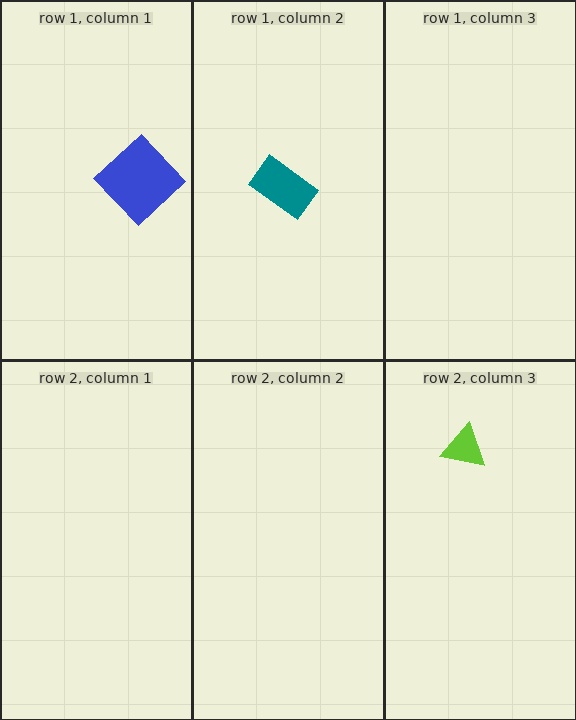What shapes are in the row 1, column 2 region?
The teal rectangle.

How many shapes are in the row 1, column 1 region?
1.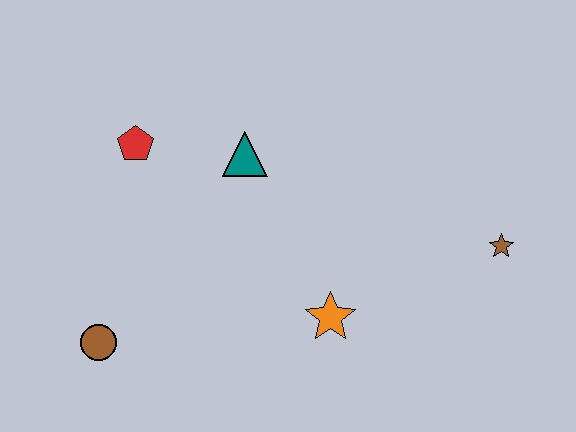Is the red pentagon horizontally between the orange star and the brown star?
No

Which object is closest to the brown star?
The orange star is closest to the brown star.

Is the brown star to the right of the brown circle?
Yes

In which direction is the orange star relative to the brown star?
The orange star is to the left of the brown star.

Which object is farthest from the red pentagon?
The brown star is farthest from the red pentagon.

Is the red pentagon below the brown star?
No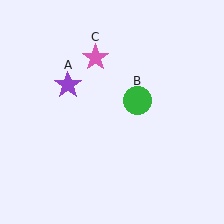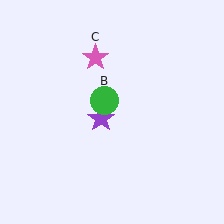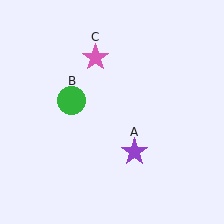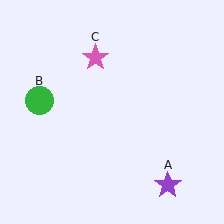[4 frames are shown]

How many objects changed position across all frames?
2 objects changed position: purple star (object A), green circle (object B).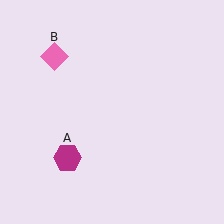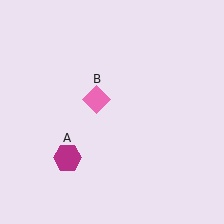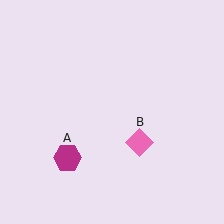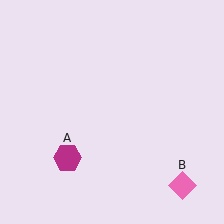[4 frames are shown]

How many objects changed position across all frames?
1 object changed position: pink diamond (object B).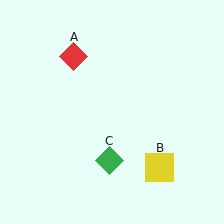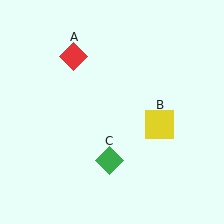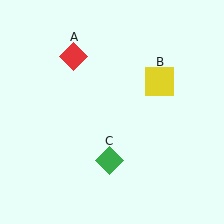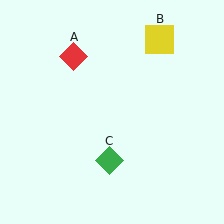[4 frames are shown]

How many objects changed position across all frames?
1 object changed position: yellow square (object B).